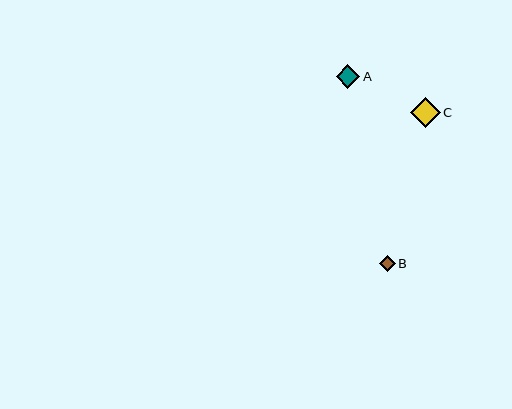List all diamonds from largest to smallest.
From largest to smallest: C, A, B.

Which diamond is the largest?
Diamond C is the largest with a size of approximately 30 pixels.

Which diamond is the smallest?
Diamond B is the smallest with a size of approximately 16 pixels.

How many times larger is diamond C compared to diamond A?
Diamond C is approximately 1.3 times the size of diamond A.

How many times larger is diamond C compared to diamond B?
Diamond C is approximately 1.9 times the size of diamond B.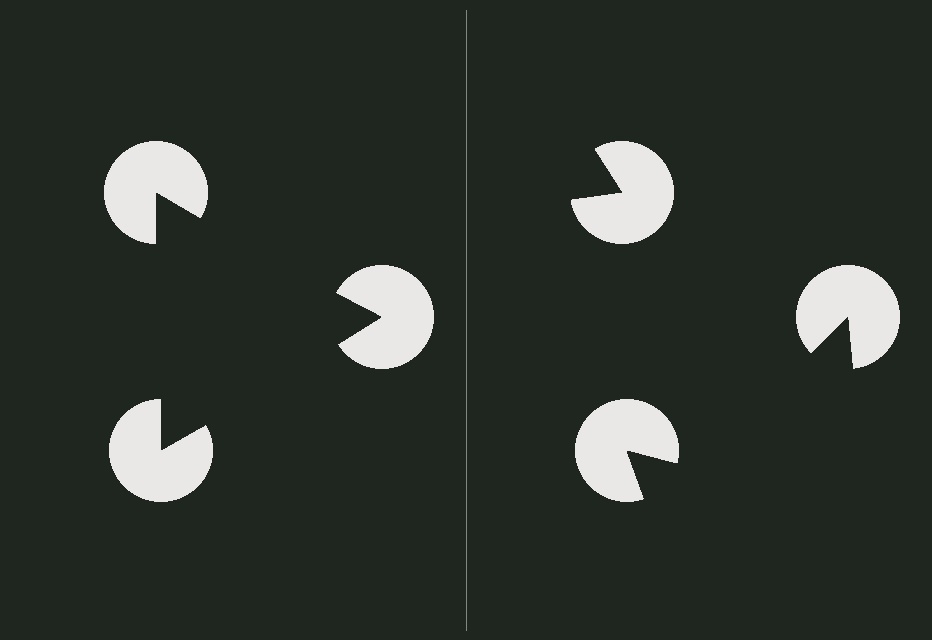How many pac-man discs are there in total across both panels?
6 — 3 on each side.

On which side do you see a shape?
An illusory triangle appears on the left side. On the right side the wedge cuts are rotated, so no coherent shape forms.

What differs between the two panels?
The pac-man discs are positioned identically on both sides; only the wedge orientations differ. On the left they align to a triangle; on the right they are misaligned.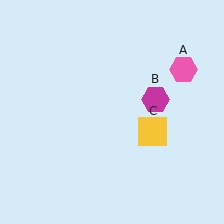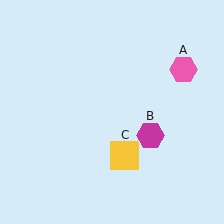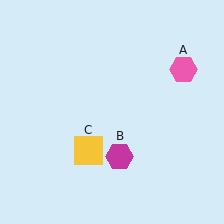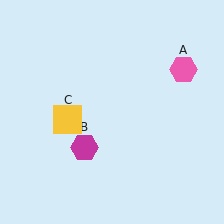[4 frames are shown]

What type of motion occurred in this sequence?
The magenta hexagon (object B), yellow square (object C) rotated clockwise around the center of the scene.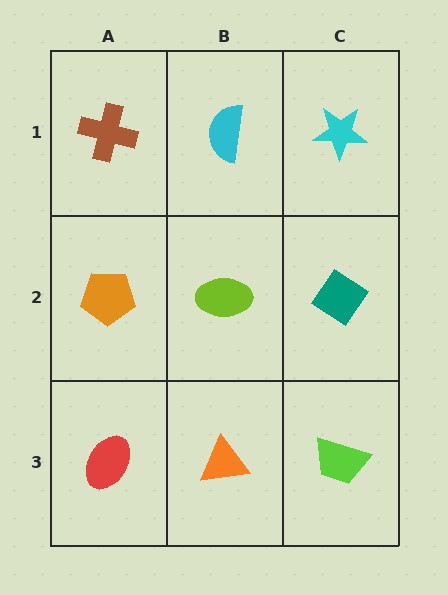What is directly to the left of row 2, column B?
An orange pentagon.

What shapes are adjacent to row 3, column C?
A teal diamond (row 2, column C), an orange triangle (row 3, column B).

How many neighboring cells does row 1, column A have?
2.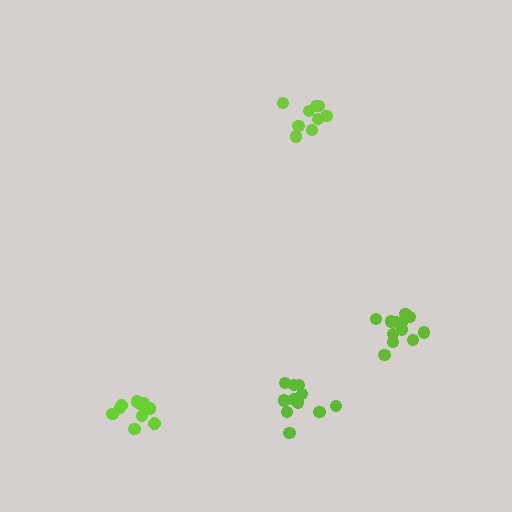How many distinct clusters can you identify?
There are 4 distinct clusters.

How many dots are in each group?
Group 1: 9 dots, Group 2: 11 dots, Group 3: 11 dots, Group 4: 13 dots (44 total).